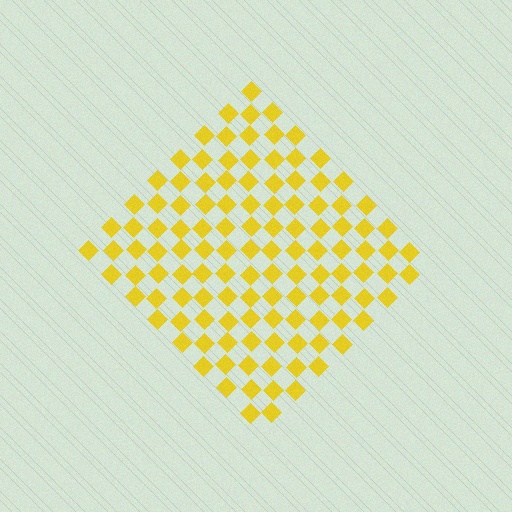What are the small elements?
The small elements are diamonds.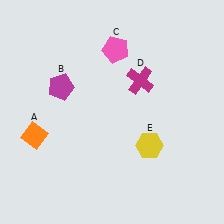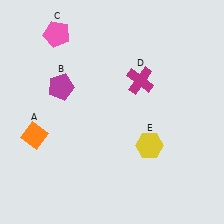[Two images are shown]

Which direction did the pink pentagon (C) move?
The pink pentagon (C) moved left.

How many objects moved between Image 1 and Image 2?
1 object moved between the two images.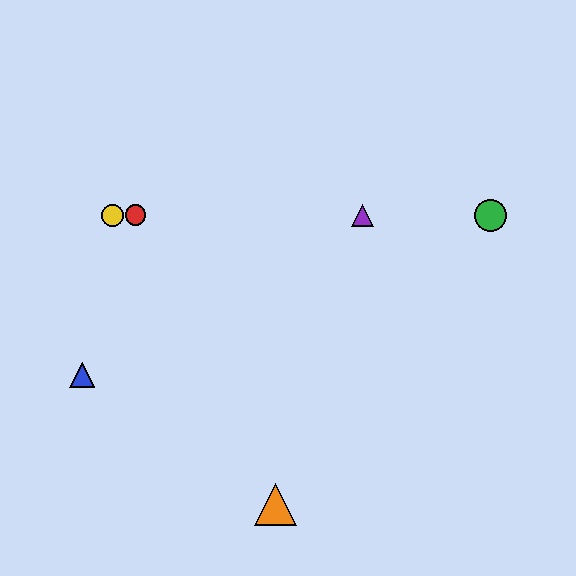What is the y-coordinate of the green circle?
The green circle is at y≈215.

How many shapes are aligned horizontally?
4 shapes (the red circle, the green circle, the yellow circle, the purple triangle) are aligned horizontally.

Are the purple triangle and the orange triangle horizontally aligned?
No, the purple triangle is at y≈215 and the orange triangle is at y≈504.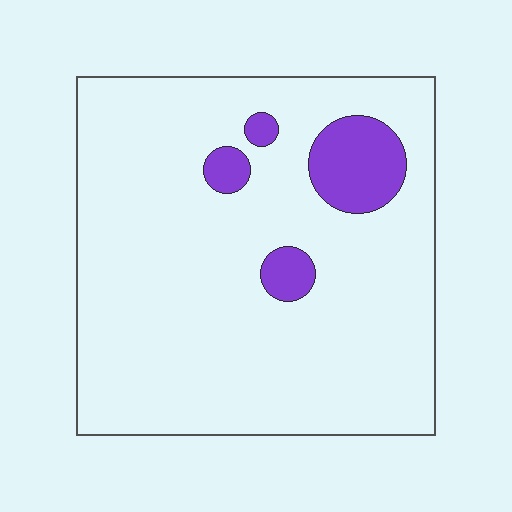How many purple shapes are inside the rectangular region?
4.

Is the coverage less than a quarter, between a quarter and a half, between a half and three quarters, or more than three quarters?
Less than a quarter.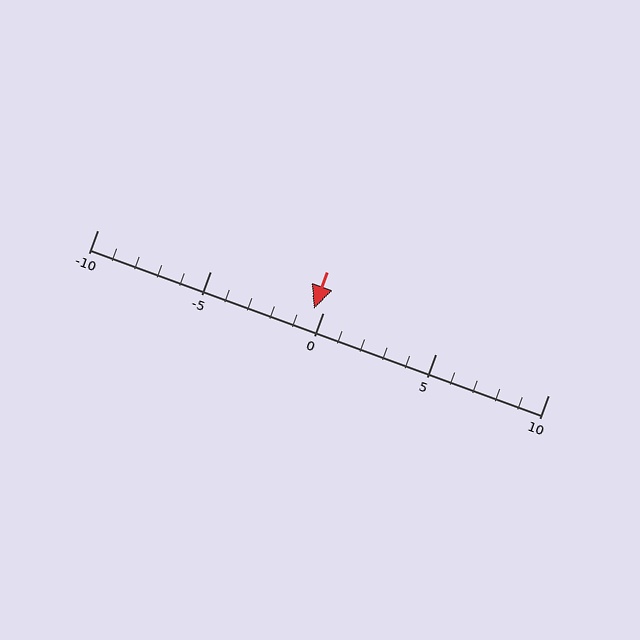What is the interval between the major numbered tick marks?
The major tick marks are spaced 5 units apart.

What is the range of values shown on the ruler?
The ruler shows values from -10 to 10.